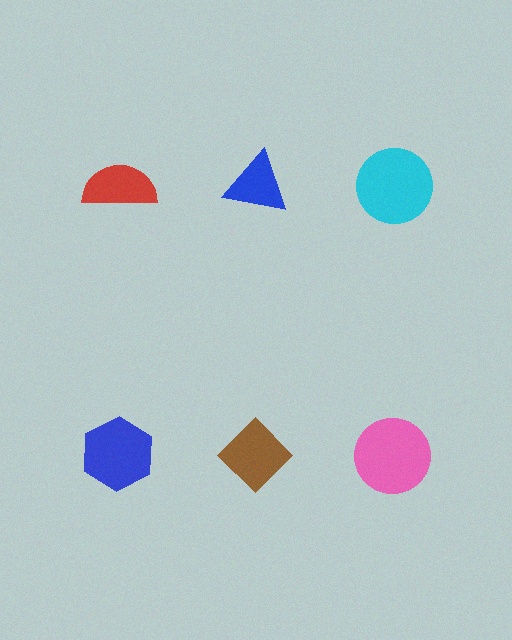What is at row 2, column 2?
A brown diamond.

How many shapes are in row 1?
3 shapes.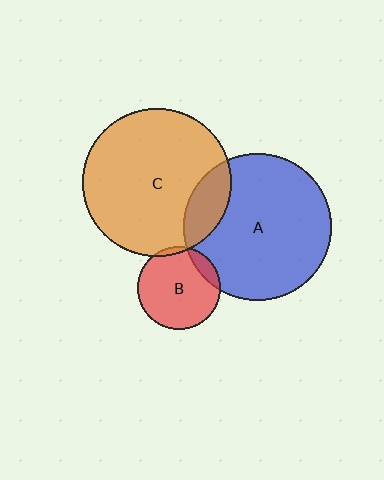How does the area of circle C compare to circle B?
Approximately 3.2 times.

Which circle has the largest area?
Circle C (orange).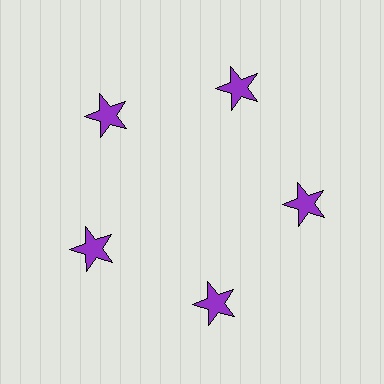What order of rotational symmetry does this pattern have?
This pattern has 5-fold rotational symmetry.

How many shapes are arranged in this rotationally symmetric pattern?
There are 5 shapes, arranged in 5 groups of 1.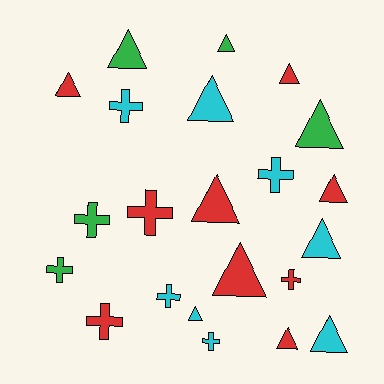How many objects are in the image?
There are 22 objects.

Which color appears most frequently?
Red, with 9 objects.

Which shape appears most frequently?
Triangle, with 13 objects.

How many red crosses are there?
There are 3 red crosses.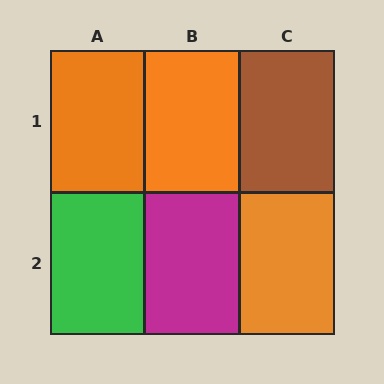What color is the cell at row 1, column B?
Orange.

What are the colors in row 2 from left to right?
Green, magenta, orange.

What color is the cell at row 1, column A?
Orange.